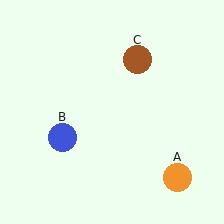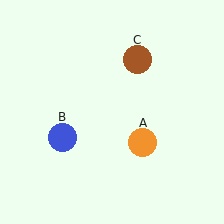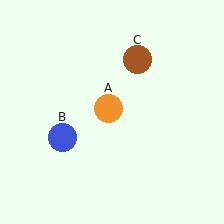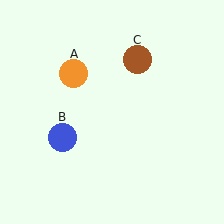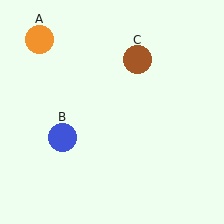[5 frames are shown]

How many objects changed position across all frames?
1 object changed position: orange circle (object A).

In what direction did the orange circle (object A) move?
The orange circle (object A) moved up and to the left.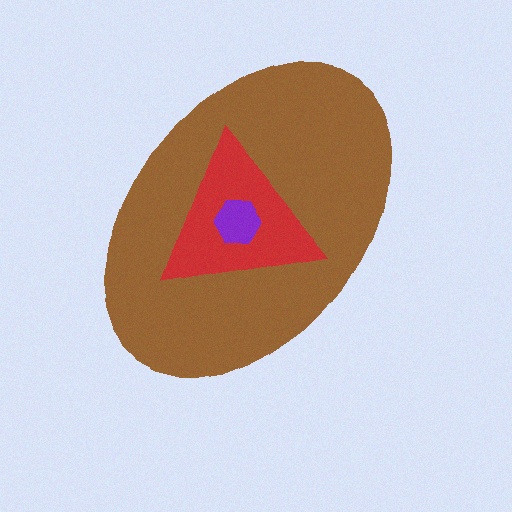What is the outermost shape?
The brown ellipse.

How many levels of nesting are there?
3.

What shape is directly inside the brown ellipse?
The red triangle.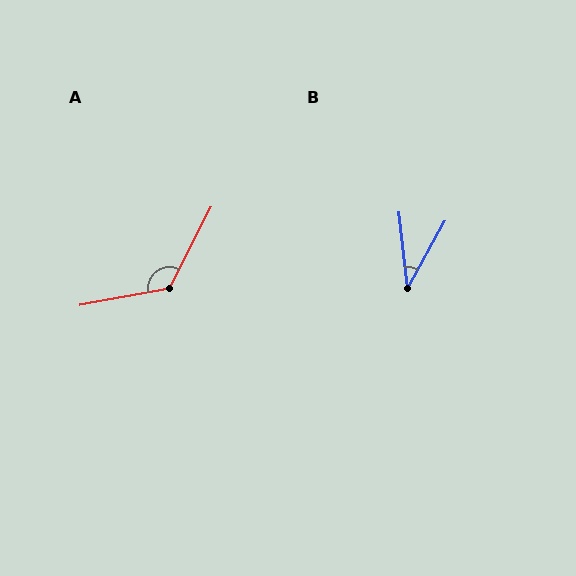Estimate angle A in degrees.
Approximately 128 degrees.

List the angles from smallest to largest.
B (36°), A (128°).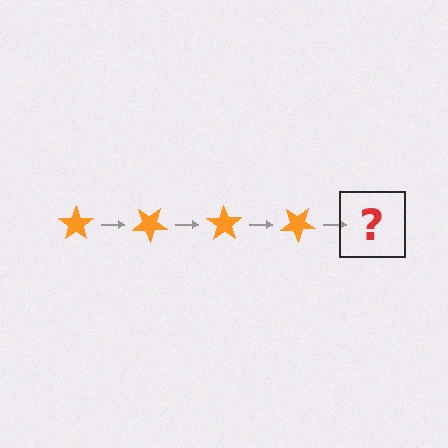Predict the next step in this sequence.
The next step is an orange star rotated 140 degrees.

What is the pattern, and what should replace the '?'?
The pattern is that the star rotates 35 degrees each step. The '?' should be an orange star rotated 140 degrees.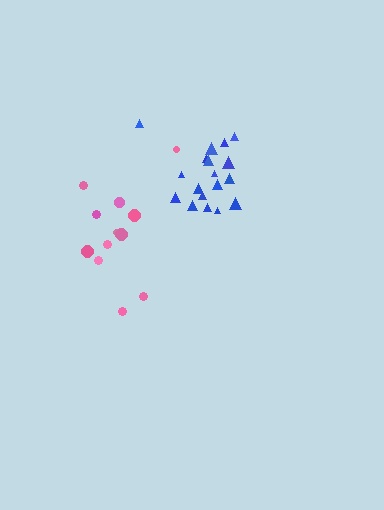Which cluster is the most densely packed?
Blue.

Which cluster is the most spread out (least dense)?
Pink.